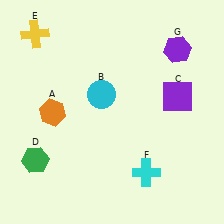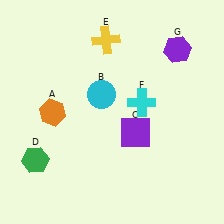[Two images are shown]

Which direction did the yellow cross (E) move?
The yellow cross (E) moved right.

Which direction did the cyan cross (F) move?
The cyan cross (F) moved up.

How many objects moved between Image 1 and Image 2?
3 objects moved between the two images.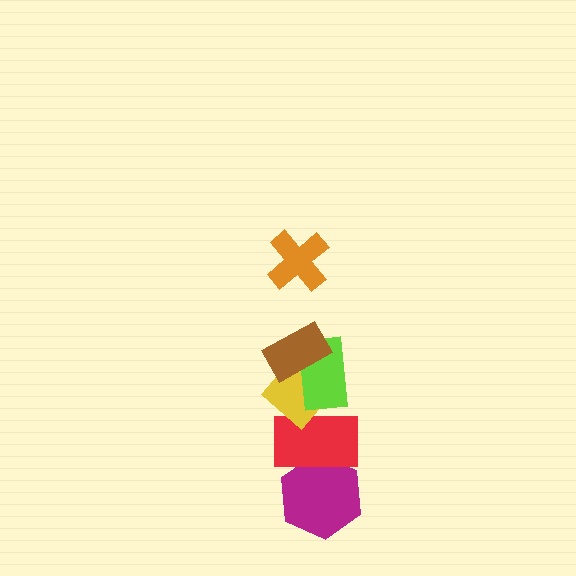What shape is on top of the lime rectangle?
The brown rectangle is on top of the lime rectangle.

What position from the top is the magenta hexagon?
The magenta hexagon is 6th from the top.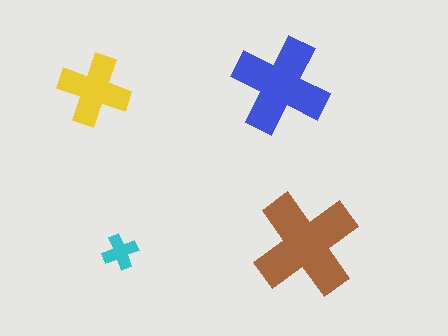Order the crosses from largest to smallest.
the brown one, the blue one, the yellow one, the cyan one.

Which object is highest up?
The blue cross is topmost.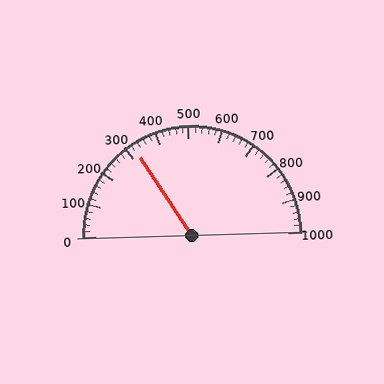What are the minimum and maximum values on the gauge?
The gauge ranges from 0 to 1000.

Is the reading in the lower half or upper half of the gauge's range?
The reading is in the lower half of the range (0 to 1000).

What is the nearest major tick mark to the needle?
The nearest major tick mark is 300.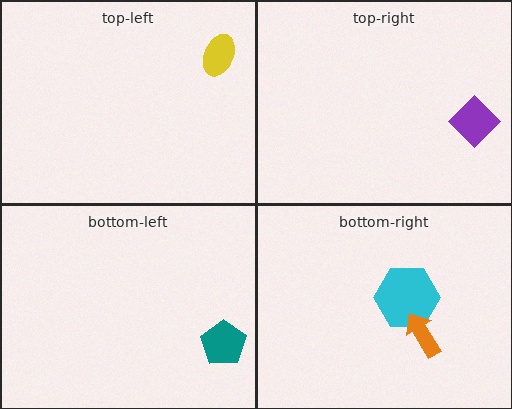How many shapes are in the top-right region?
1.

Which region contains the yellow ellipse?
The top-left region.